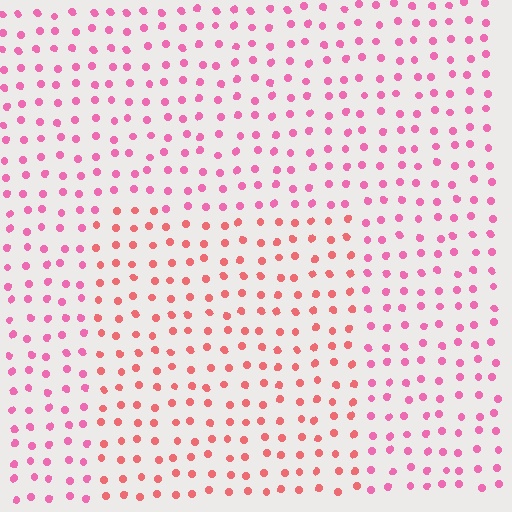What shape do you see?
I see a rectangle.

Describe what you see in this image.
The image is filled with small pink elements in a uniform arrangement. A rectangle-shaped region is visible where the elements are tinted to a slightly different hue, forming a subtle color boundary.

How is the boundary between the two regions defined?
The boundary is defined purely by a slight shift in hue (about 30 degrees). Spacing, size, and orientation are identical on both sides.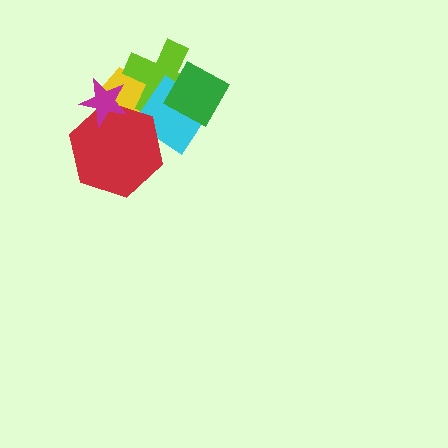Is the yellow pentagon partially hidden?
Yes, it is partially covered by another shape.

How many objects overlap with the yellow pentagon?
4 objects overlap with the yellow pentagon.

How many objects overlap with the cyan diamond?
4 objects overlap with the cyan diamond.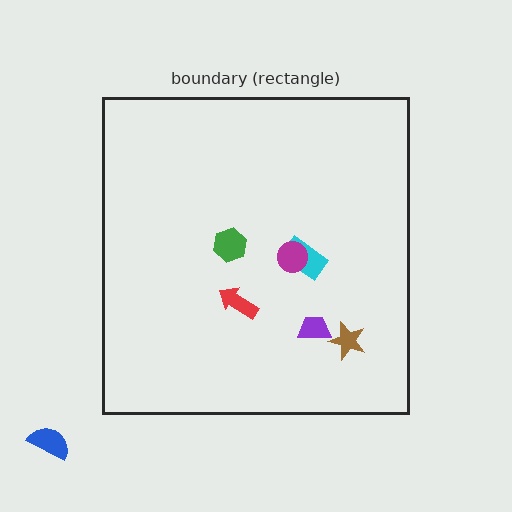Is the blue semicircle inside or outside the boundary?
Outside.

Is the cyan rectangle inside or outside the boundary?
Inside.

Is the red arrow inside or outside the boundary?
Inside.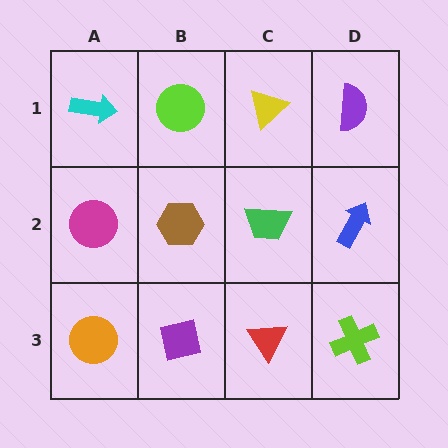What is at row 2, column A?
A magenta circle.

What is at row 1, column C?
A yellow triangle.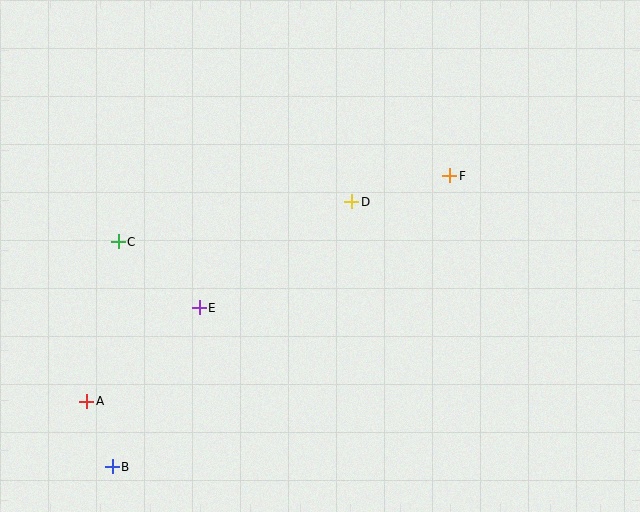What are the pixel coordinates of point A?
Point A is at (87, 401).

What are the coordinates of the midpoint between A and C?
The midpoint between A and C is at (102, 321).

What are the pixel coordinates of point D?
Point D is at (352, 202).